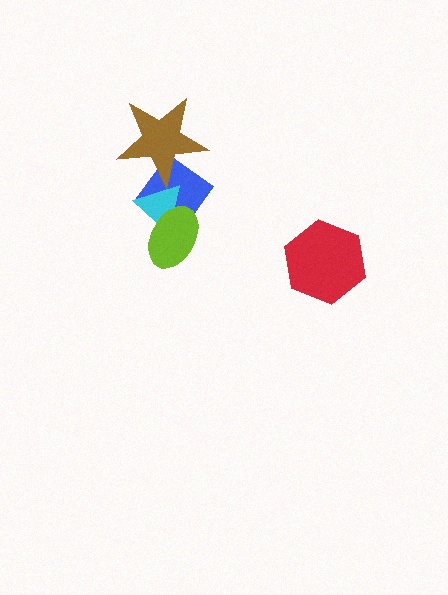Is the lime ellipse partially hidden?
No, no other shape covers it.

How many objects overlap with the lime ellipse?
2 objects overlap with the lime ellipse.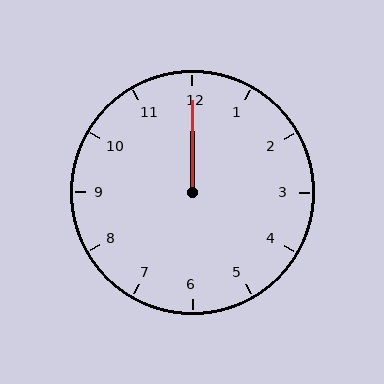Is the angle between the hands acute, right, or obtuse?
It is acute.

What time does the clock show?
12:00.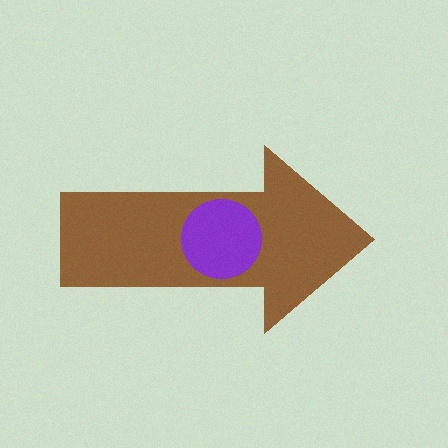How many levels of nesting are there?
2.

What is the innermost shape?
The purple circle.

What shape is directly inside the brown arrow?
The purple circle.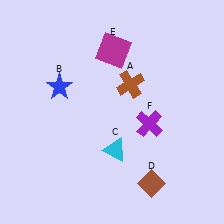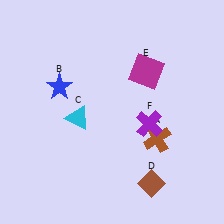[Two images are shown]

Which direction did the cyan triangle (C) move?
The cyan triangle (C) moved left.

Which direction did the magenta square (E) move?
The magenta square (E) moved right.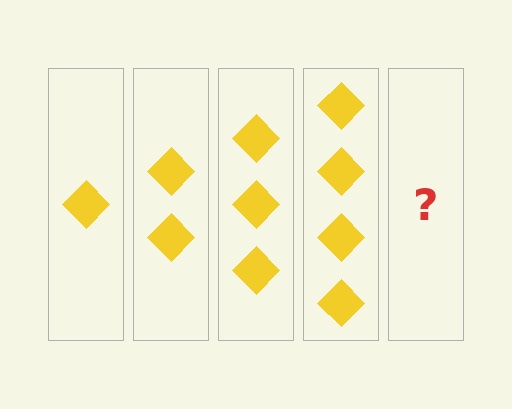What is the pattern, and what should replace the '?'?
The pattern is that each step adds one more diamond. The '?' should be 5 diamonds.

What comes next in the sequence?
The next element should be 5 diamonds.